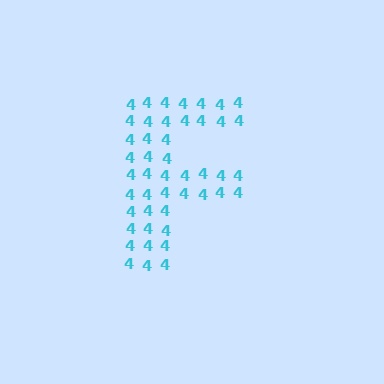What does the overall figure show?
The overall figure shows the letter F.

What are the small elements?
The small elements are digit 4's.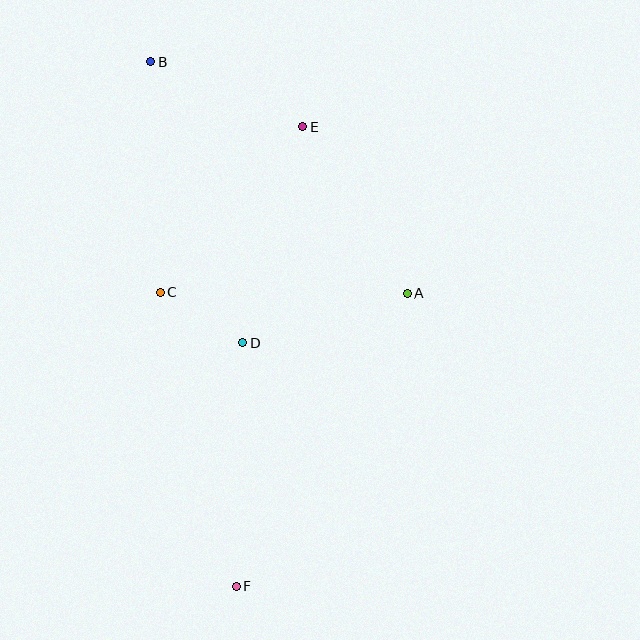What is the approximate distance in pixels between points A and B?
The distance between A and B is approximately 346 pixels.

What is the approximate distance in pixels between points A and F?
The distance between A and F is approximately 339 pixels.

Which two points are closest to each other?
Points C and D are closest to each other.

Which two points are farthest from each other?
Points B and F are farthest from each other.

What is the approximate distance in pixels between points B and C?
The distance between B and C is approximately 231 pixels.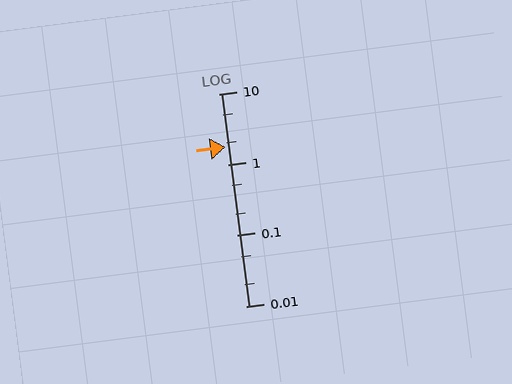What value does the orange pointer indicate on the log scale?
The pointer indicates approximately 1.8.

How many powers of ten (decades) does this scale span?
The scale spans 3 decades, from 0.01 to 10.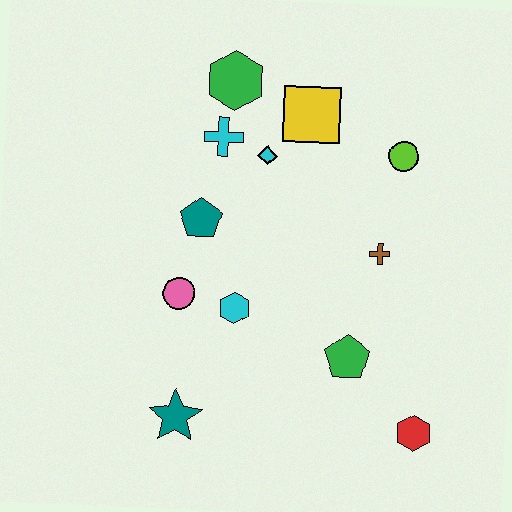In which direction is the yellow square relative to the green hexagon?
The yellow square is to the right of the green hexagon.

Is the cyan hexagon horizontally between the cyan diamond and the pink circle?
Yes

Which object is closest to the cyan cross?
The cyan diamond is closest to the cyan cross.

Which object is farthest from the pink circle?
The red hexagon is farthest from the pink circle.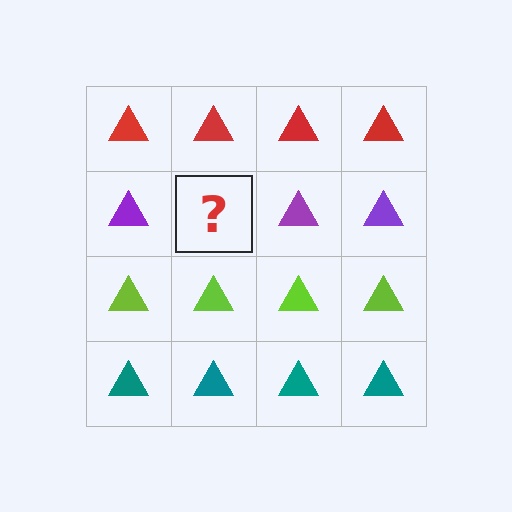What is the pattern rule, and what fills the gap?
The rule is that each row has a consistent color. The gap should be filled with a purple triangle.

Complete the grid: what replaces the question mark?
The question mark should be replaced with a purple triangle.